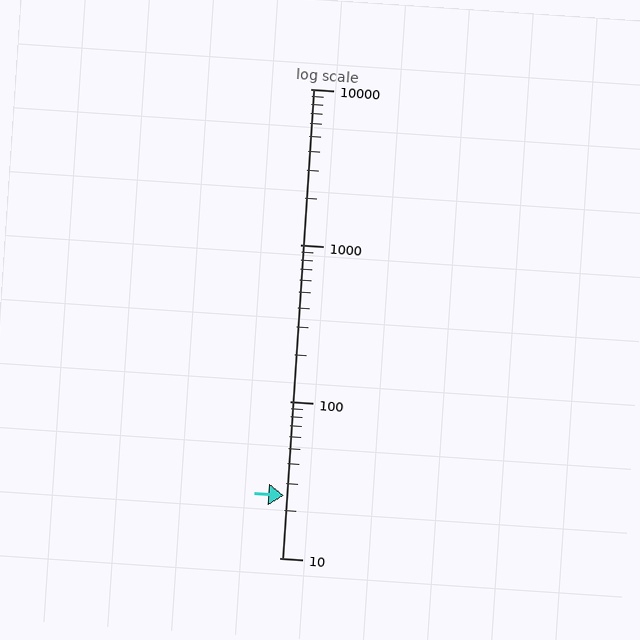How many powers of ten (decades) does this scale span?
The scale spans 3 decades, from 10 to 10000.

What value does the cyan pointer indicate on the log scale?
The pointer indicates approximately 25.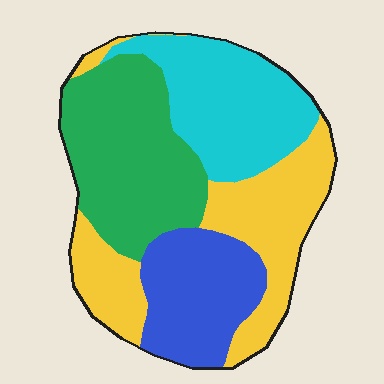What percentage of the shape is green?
Green takes up about one quarter (1/4) of the shape.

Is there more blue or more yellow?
Yellow.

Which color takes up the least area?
Blue, at roughly 20%.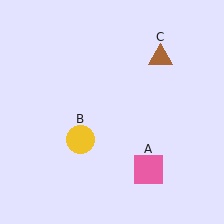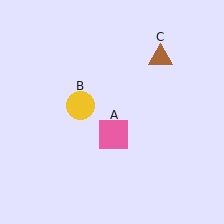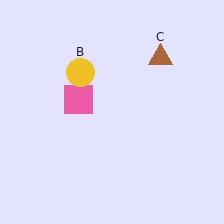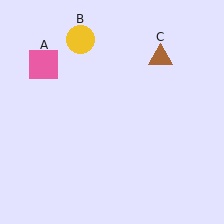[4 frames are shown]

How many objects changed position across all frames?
2 objects changed position: pink square (object A), yellow circle (object B).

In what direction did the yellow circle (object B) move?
The yellow circle (object B) moved up.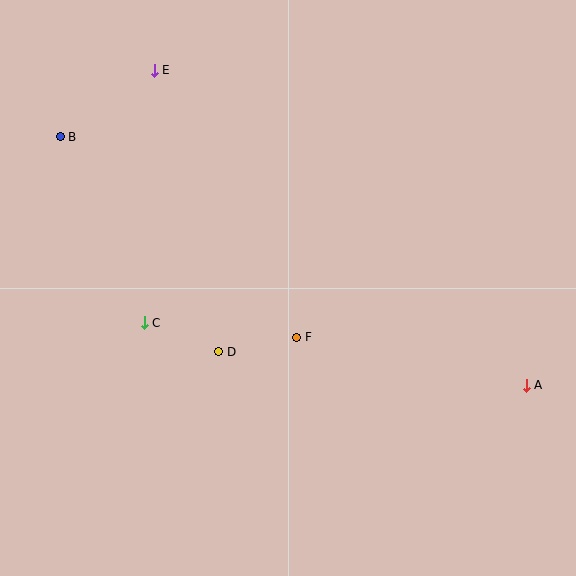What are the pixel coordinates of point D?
Point D is at (219, 352).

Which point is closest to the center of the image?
Point F at (297, 337) is closest to the center.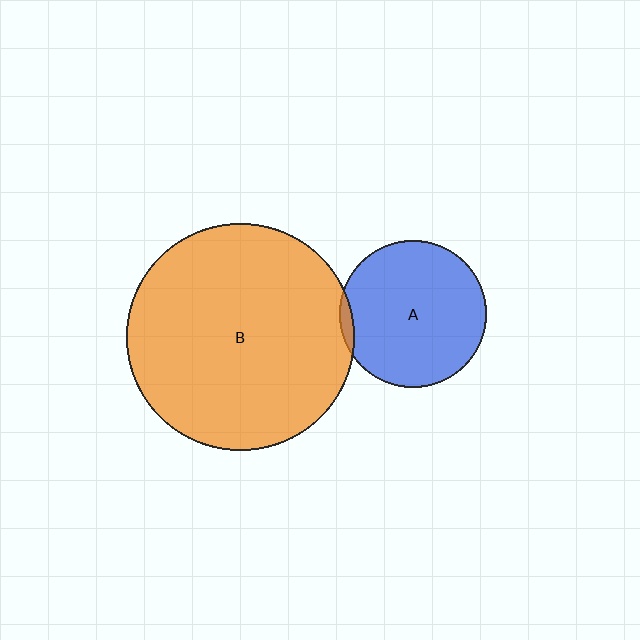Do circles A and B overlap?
Yes.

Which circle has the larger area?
Circle B (orange).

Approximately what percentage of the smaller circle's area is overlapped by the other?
Approximately 5%.